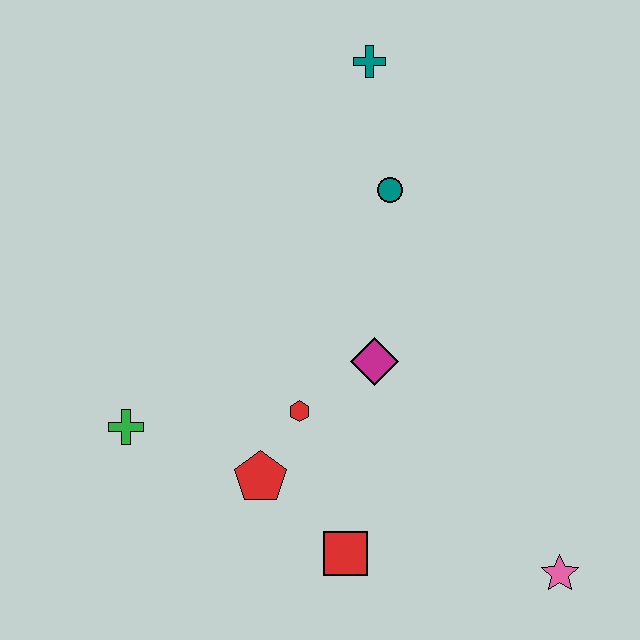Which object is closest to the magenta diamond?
The red hexagon is closest to the magenta diamond.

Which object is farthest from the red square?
The teal cross is farthest from the red square.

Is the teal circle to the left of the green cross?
No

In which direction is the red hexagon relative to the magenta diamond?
The red hexagon is to the left of the magenta diamond.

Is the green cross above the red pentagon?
Yes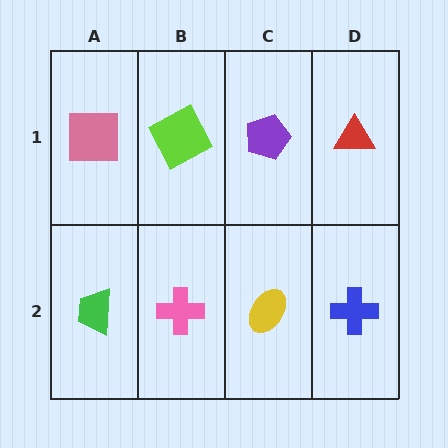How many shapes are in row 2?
4 shapes.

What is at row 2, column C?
A yellow ellipse.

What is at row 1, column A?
A pink square.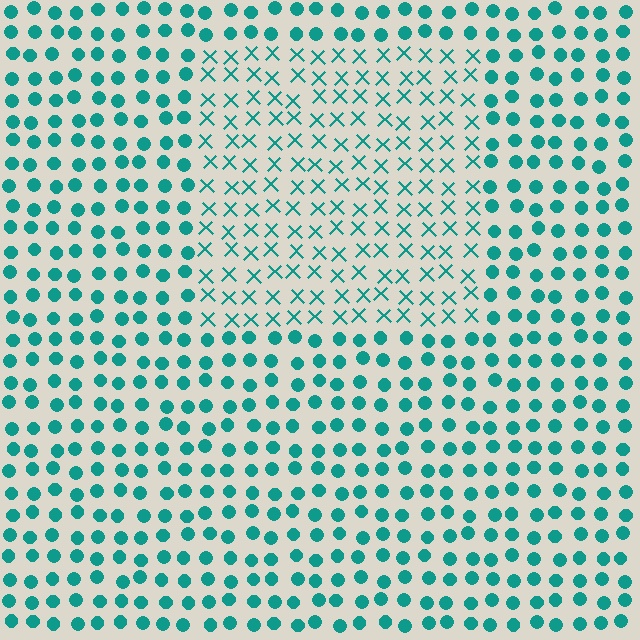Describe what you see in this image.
The image is filled with small teal elements arranged in a uniform grid. A rectangle-shaped region contains X marks, while the surrounding area contains circles. The boundary is defined purely by the change in element shape.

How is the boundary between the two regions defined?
The boundary is defined by a change in element shape: X marks inside vs. circles outside. All elements share the same color and spacing.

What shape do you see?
I see a rectangle.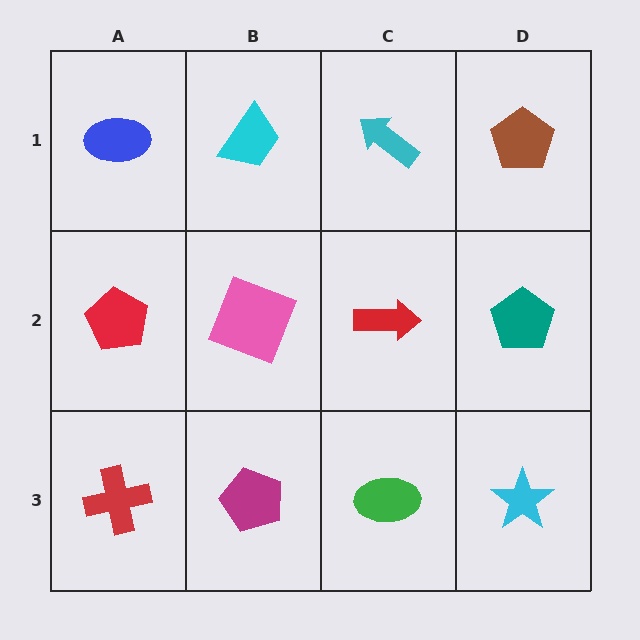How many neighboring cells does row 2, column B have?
4.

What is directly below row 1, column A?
A red pentagon.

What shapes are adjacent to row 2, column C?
A cyan arrow (row 1, column C), a green ellipse (row 3, column C), a pink square (row 2, column B), a teal pentagon (row 2, column D).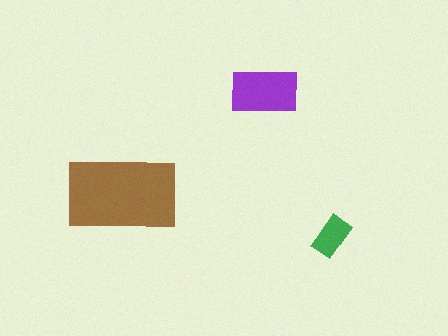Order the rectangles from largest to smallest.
the brown one, the purple one, the green one.